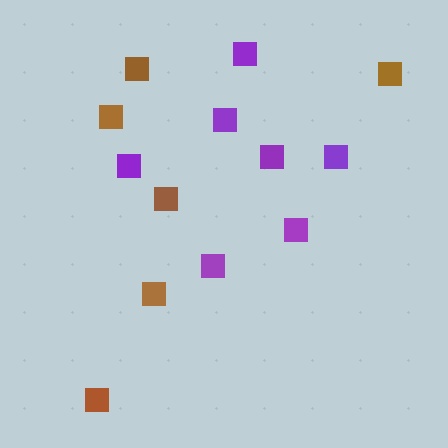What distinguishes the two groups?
There are 2 groups: one group of brown squares (6) and one group of purple squares (7).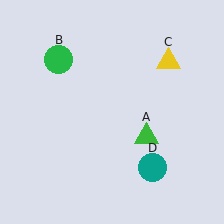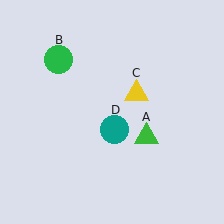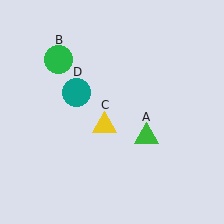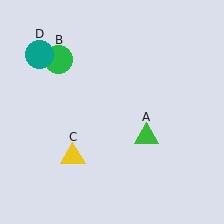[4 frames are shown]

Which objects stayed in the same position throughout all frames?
Green triangle (object A) and green circle (object B) remained stationary.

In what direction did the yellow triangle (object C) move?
The yellow triangle (object C) moved down and to the left.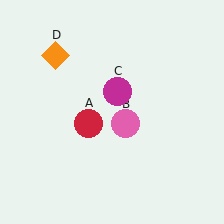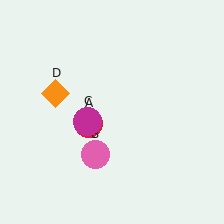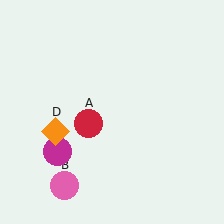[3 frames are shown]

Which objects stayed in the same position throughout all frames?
Red circle (object A) remained stationary.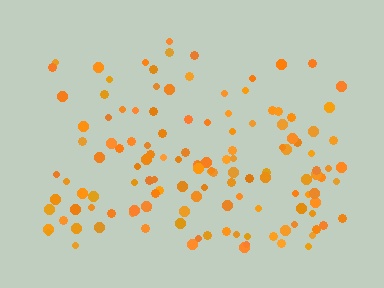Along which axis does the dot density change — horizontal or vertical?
Vertical.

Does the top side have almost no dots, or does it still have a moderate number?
Still a moderate number, just noticeably fewer than the bottom.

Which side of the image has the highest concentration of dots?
The bottom.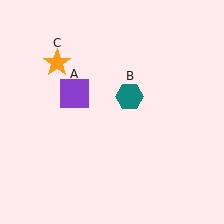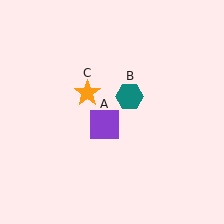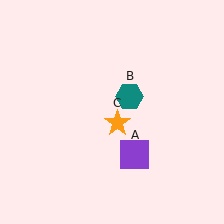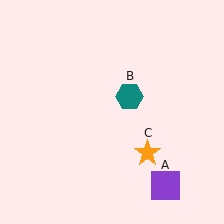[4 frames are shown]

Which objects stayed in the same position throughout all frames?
Teal hexagon (object B) remained stationary.